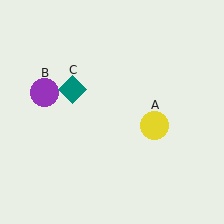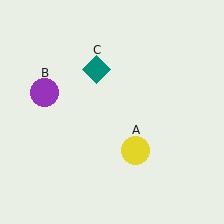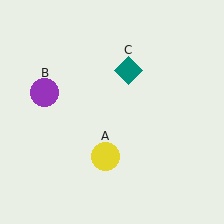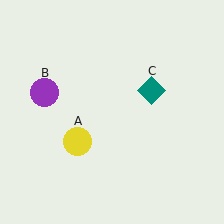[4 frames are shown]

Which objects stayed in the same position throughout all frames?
Purple circle (object B) remained stationary.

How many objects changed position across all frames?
2 objects changed position: yellow circle (object A), teal diamond (object C).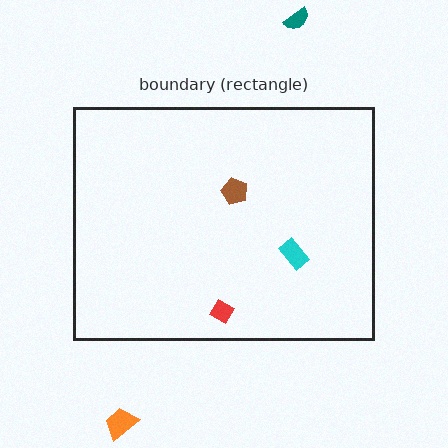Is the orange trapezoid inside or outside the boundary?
Outside.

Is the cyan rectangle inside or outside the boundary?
Inside.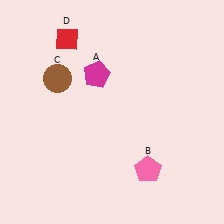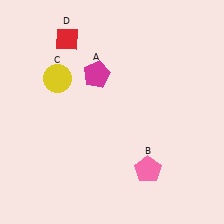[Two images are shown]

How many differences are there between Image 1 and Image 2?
There is 1 difference between the two images.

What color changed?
The circle (C) changed from brown in Image 1 to yellow in Image 2.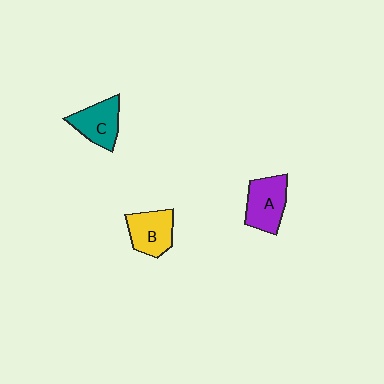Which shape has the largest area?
Shape A (purple).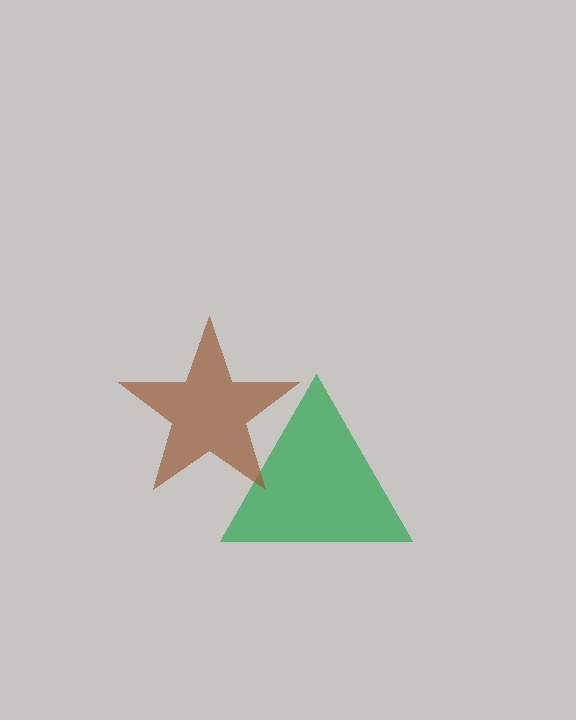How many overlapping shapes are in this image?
There are 2 overlapping shapes in the image.